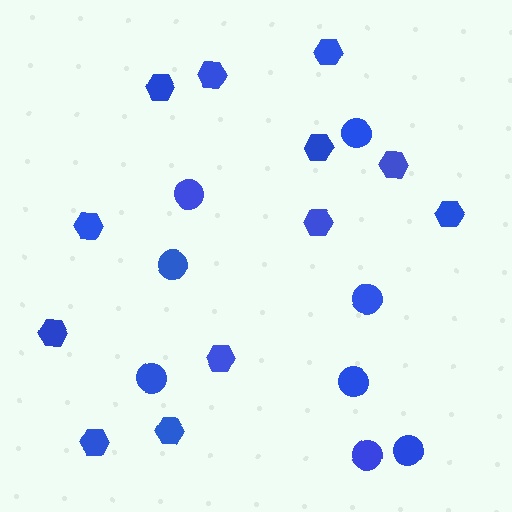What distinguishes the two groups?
There are 2 groups: one group of hexagons (12) and one group of circles (8).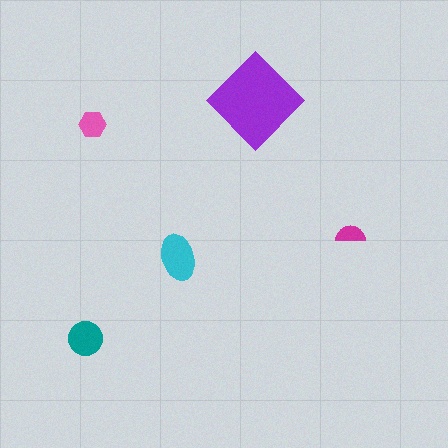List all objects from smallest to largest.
The magenta semicircle, the pink hexagon, the teal circle, the cyan ellipse, the purple diamond.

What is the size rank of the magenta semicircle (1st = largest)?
5th.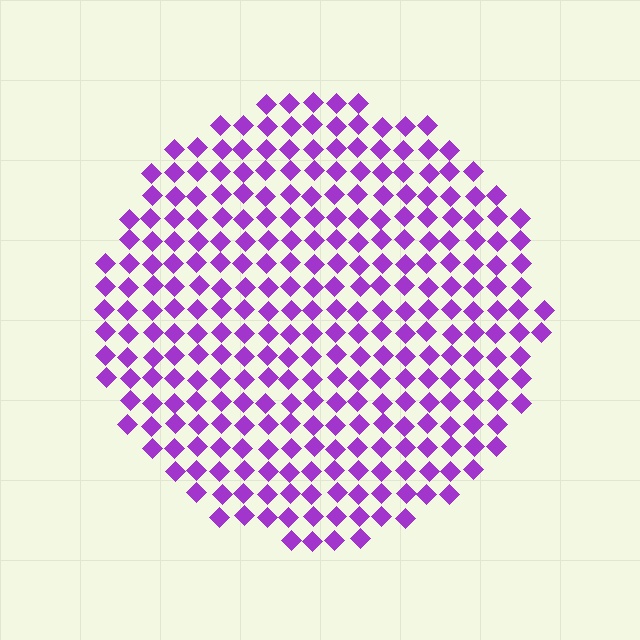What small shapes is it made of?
It is made of small diamonds.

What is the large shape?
The large shape is a circle.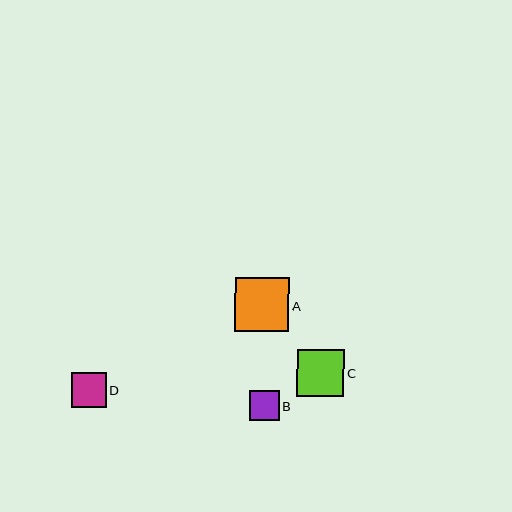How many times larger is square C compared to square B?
Square C is approximately 1.6 times the size of square B.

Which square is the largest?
Square A is the largest with a size of approximately 54 pixels.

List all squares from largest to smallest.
From largest to smallest: A, C, D, B.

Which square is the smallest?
Square B is the smallest with a size of approximately 30 pixels.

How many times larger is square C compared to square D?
Square C is approximately 1.3 times the size of square D.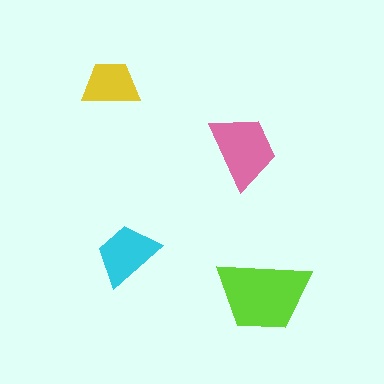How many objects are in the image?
There are 4 objects in the image.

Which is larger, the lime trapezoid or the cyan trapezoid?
The lime one.